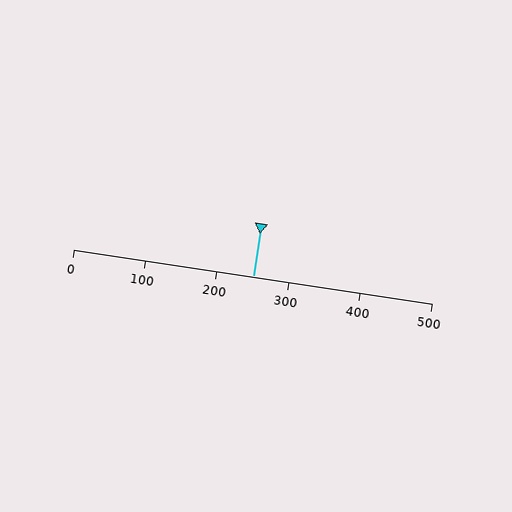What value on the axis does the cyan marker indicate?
The marker indicates approximately 250.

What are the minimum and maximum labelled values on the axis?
The axis runs from 0 to 500.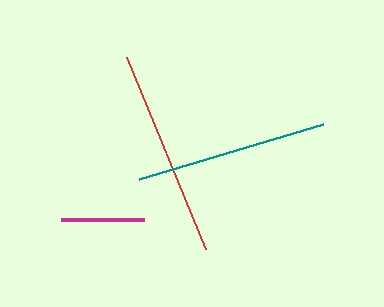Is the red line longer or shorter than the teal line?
The red line is longer than the teal line.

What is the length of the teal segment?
The teal segment is approximately 192 pixels long.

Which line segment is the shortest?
The magenta line is the shortest at approximately 83 pixels.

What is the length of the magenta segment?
The magenta segment is approximately 83 pixels long.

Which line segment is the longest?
The red line is the longest at approximately 207 pixels.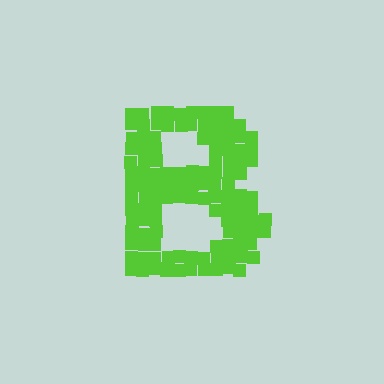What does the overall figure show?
The overall figure shows the letter B.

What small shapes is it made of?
It is made of small squares.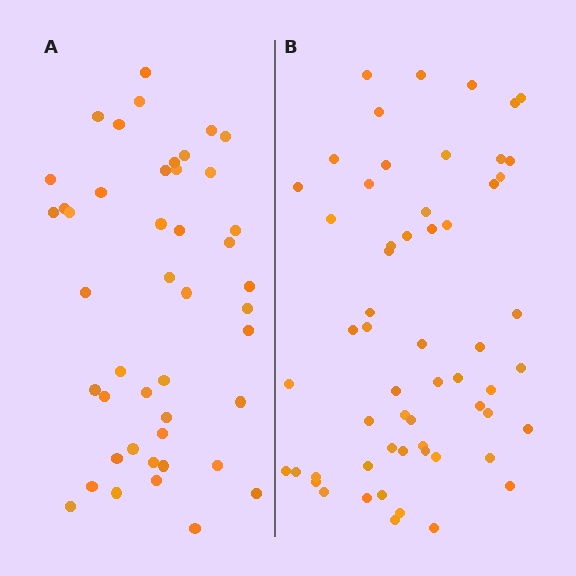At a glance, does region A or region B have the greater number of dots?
Region B (the right region) has more dots.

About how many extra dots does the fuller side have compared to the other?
Region B has approximately 15 more dots than region A.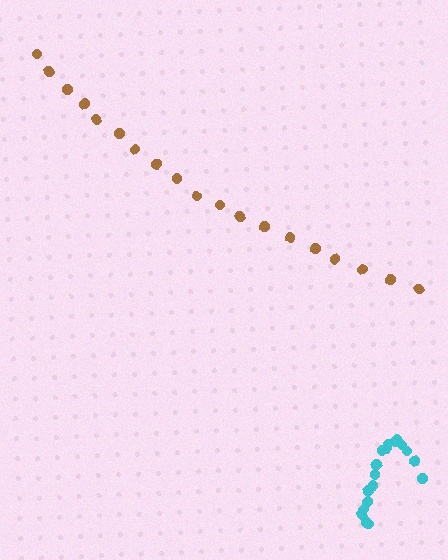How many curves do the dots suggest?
There are 2 distinct paths.